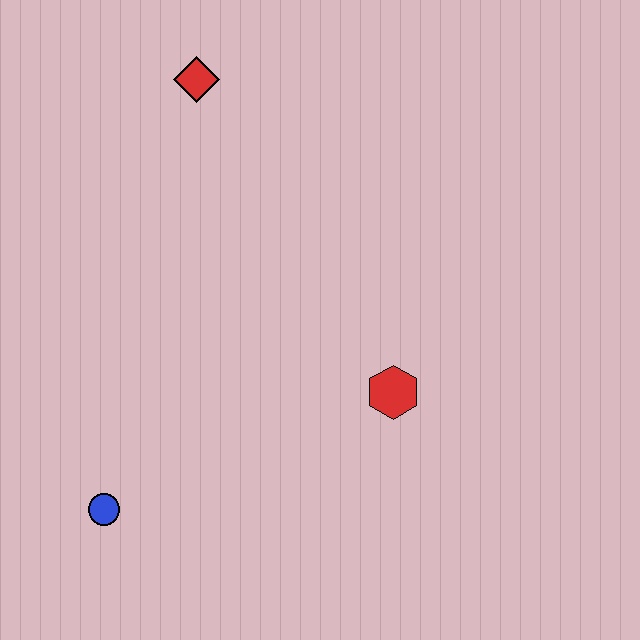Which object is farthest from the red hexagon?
The red diamond is farthest from the red hexagon.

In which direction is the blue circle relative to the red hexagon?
The blue circle is to the left of the red hexagon.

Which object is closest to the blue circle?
The red hexagon is closest to the blue circle.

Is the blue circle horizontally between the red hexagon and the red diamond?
No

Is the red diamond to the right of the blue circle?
Yes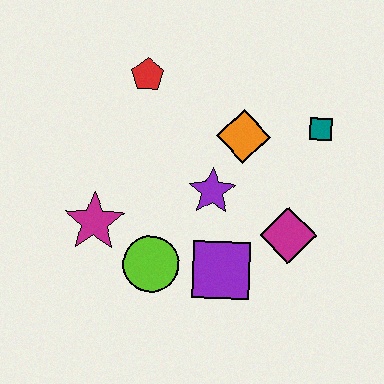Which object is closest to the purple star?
The orange diamond is closest to the purple star.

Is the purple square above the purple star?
No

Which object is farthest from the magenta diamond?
The red pentagon is farthest from the magenta diamond.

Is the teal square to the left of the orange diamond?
No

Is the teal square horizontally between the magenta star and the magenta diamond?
No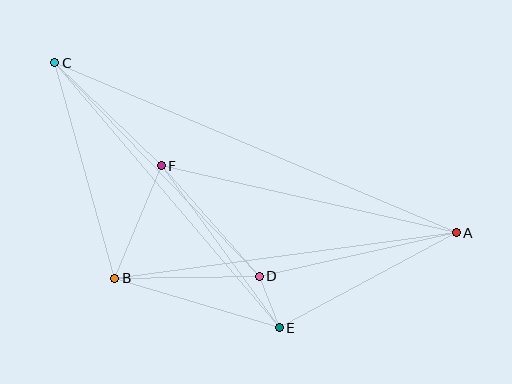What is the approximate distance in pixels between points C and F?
The distance between C and F is approximately 148 pixels.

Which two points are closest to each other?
Points D and E are closest to each other.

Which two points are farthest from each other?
Points A and C are farthest from each other.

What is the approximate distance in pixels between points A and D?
The distance between A and D is approximately 202 pixels.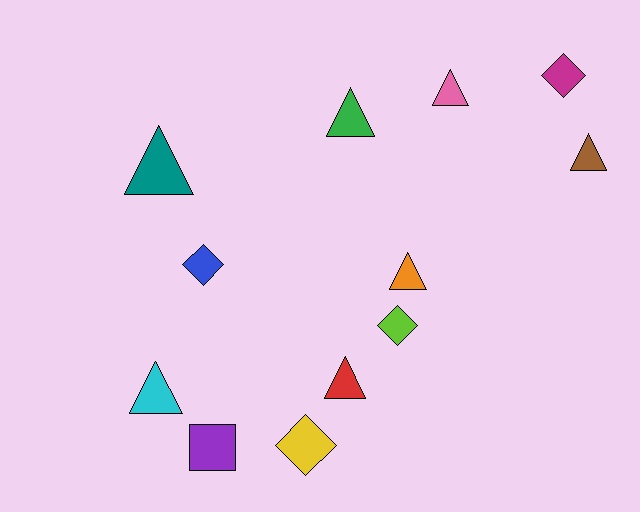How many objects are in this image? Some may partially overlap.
There are 12 objects.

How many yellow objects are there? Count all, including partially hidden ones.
There is 1 yellow object.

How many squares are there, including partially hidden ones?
There is 1 square.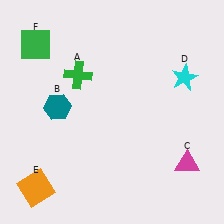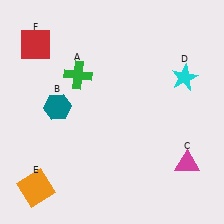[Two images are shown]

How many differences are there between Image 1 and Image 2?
There is 1 difference between the two images.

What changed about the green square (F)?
In Image 1, F is green. In Image 2, it changed to red.